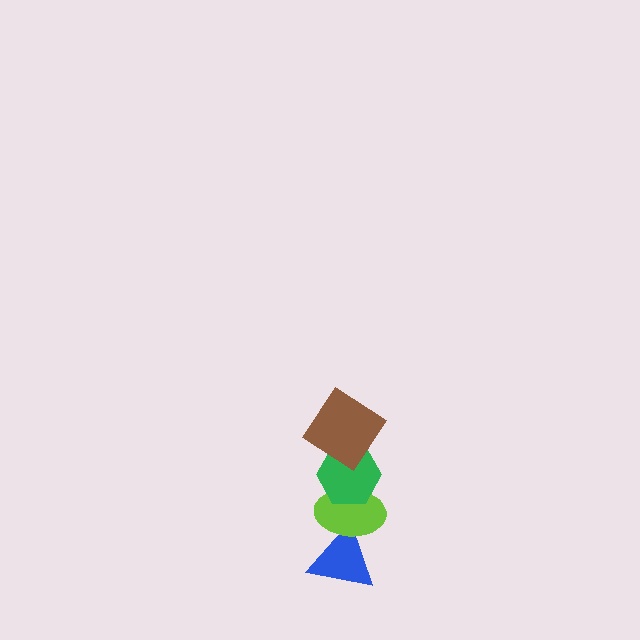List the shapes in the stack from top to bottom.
From top to bottom: the brown diamond, the green hexagon, the lime ellipse, the blue triangle.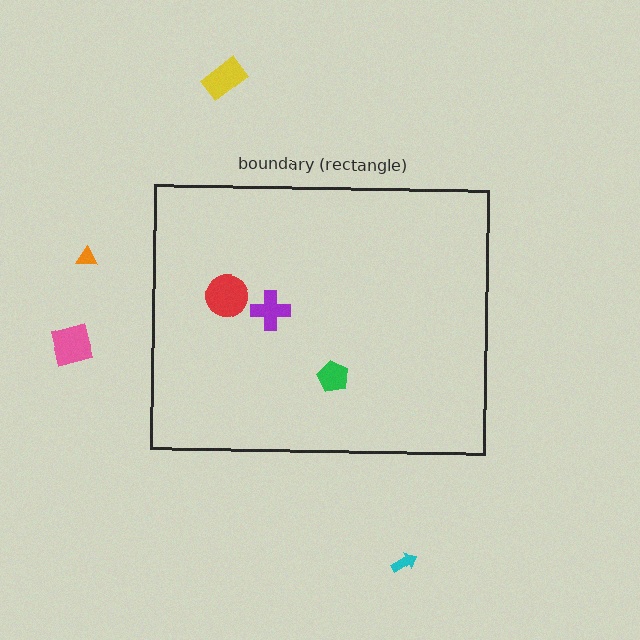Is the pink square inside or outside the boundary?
Outside.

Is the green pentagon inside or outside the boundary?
Inside.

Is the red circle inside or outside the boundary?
Inside.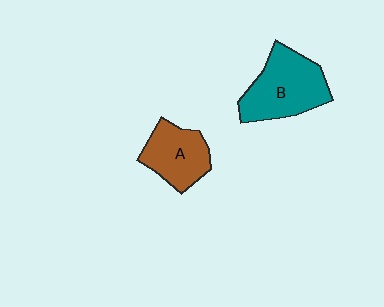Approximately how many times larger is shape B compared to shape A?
Approximately 1.4 times.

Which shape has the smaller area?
Shape A (brown).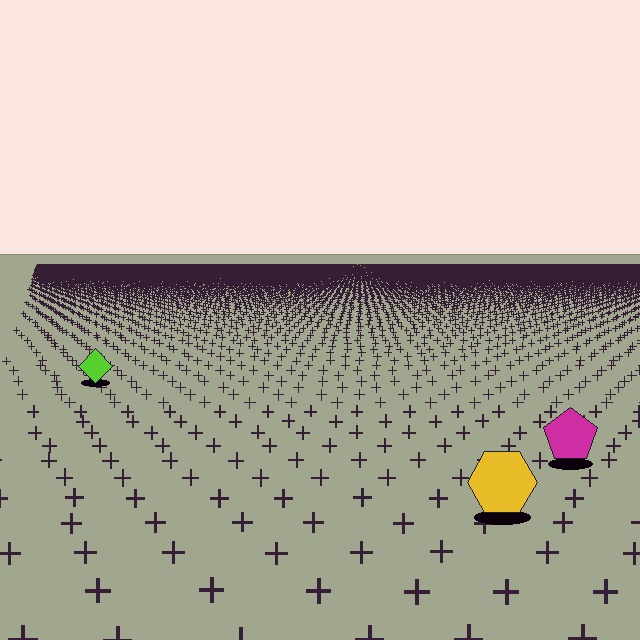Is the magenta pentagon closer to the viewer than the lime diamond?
Yes. The magenta pentagon is closer — you can tell from the texture gradient: the ground texture is coarser near it.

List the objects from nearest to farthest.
From nearest to farthest: the yellow hexagon, the magenta pentagon, the lime diamond.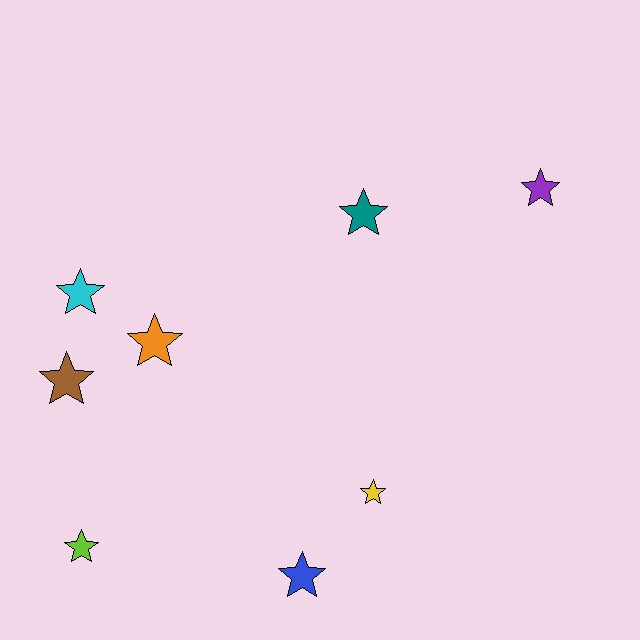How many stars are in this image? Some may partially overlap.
There are 8 stars.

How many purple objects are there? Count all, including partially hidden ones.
There is 1 purple object.